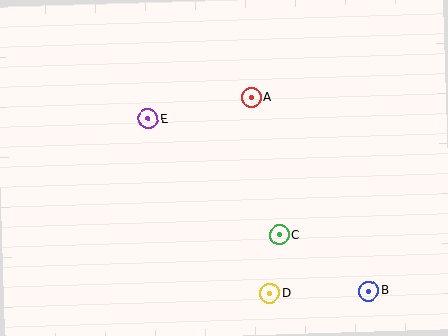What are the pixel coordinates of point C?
Point C is at (279, 235).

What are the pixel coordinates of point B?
Point B is at (368, 291).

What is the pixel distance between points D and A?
The distance between D and A is 197 pixels.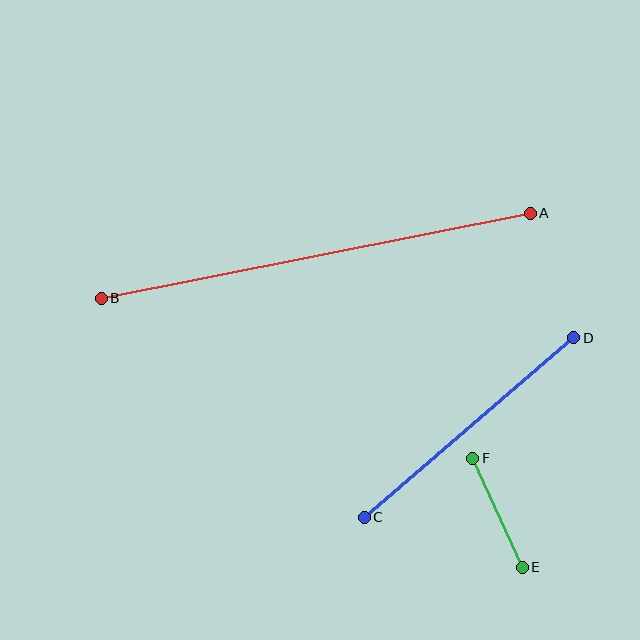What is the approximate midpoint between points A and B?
The midpoint is at approximately (316, 256) pixels.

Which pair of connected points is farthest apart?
Points A and B are farthest apart.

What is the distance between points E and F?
The distance is approximately 120 pixels.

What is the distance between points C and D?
The distance is approximately 276 pixels.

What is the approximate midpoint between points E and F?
The midpoint is at approximately (497, 513) pixels.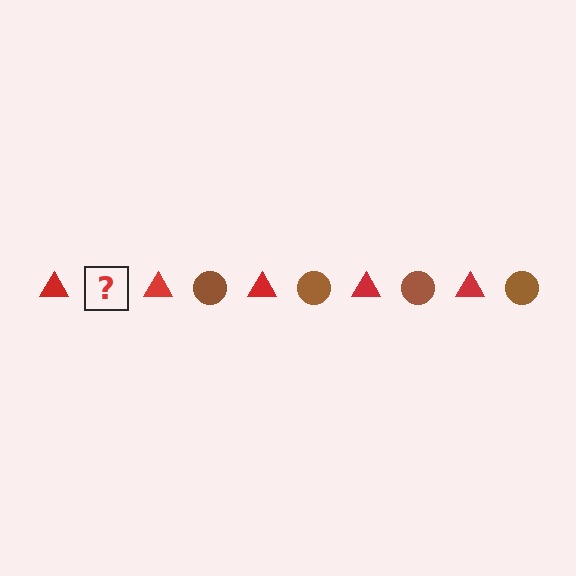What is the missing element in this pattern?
The missing element is a brown circle.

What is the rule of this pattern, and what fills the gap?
The rule is that the pattern alternates between red triangle and brown circle. The gap should be filled with a brown circle.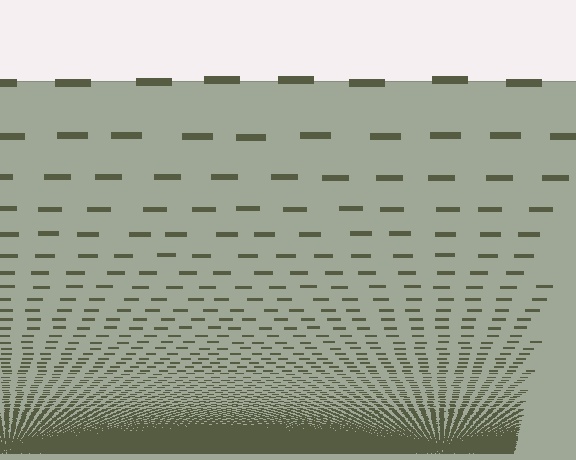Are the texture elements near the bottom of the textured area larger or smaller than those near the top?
Smaller. The gradient is inverted — elements near the bottom are smaller and denser.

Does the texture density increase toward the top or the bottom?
Density increases toward the bottom.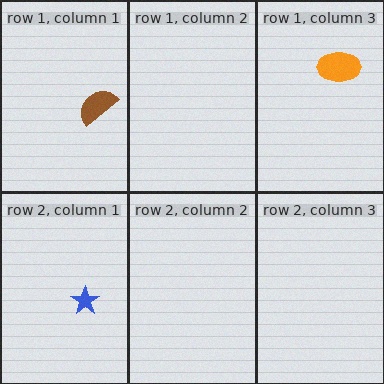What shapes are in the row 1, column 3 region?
The orange ellipse.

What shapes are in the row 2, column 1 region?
The blue star.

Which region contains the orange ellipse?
The row 1, column 3 region.